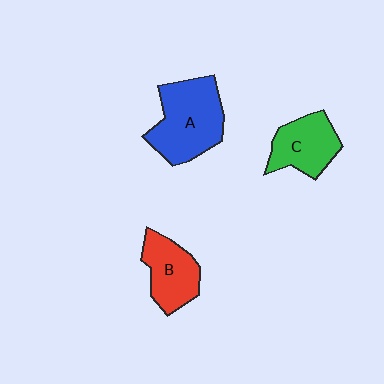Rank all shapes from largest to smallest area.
From largest to smallest: A (blue), C (green), B (red).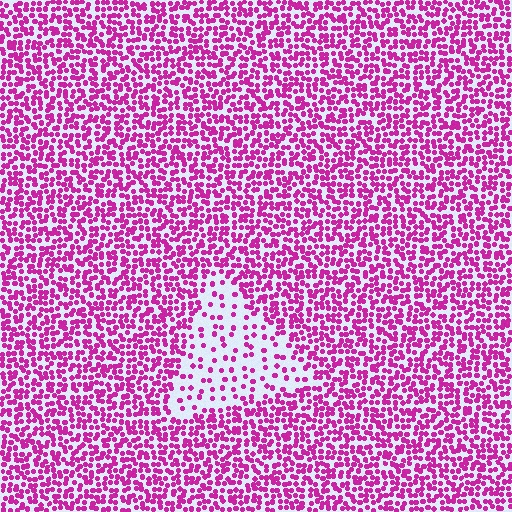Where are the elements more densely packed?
The elements are more densely packed outside the triangle boundary.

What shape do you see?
I see a triangle.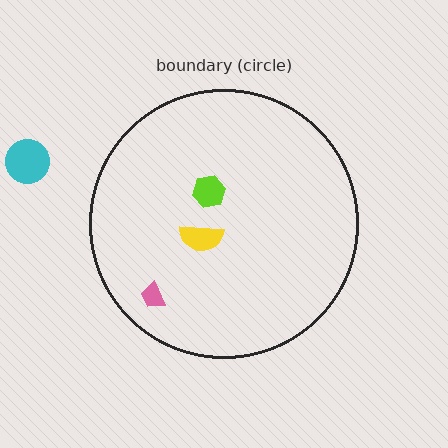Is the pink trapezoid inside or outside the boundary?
Inside.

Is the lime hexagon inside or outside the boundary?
Inside.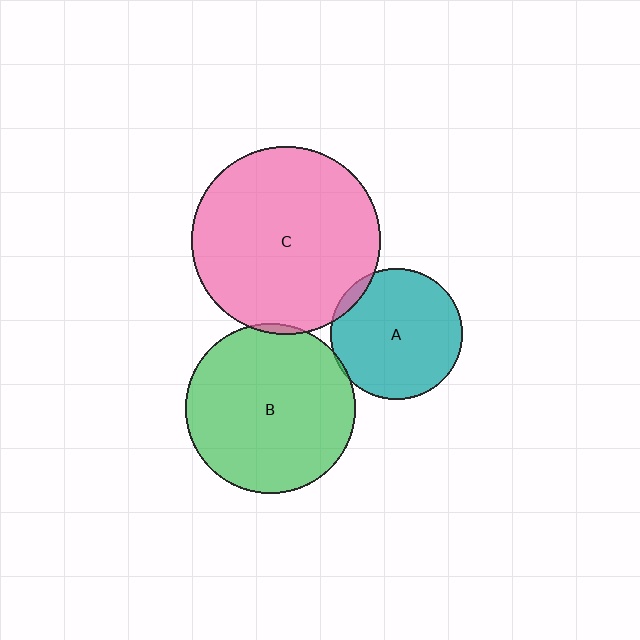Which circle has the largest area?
Circle C (pink).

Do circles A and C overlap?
Yes.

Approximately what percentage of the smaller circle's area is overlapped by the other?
Approximately 5%.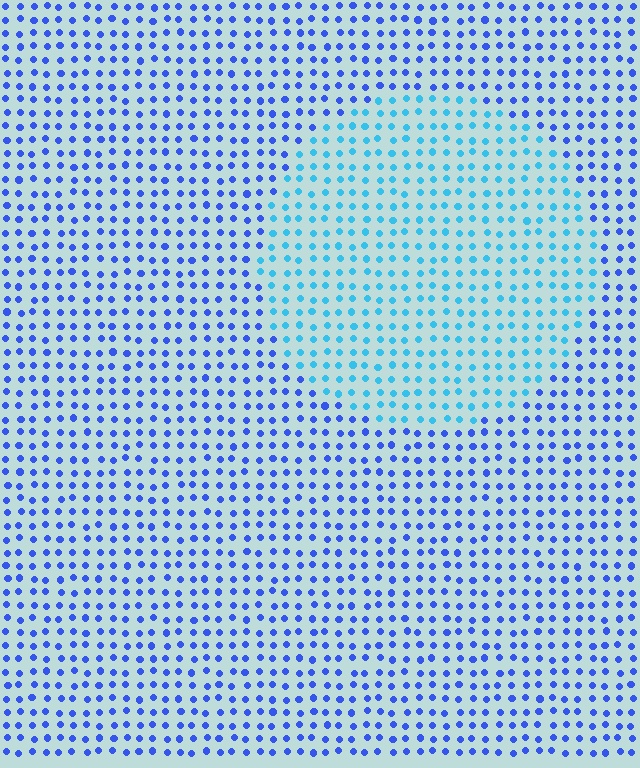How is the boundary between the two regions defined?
The boundary is defined purely by a slight shift in hue (about 35 degrees). Spacing, size, and orientation are identical on both sides.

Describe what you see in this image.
The image is filled with small blue elements in a uniform arrangement. A circle-shaped region is visible where the elements are tinted to a slightly different hue, forming a subtle color boundary.